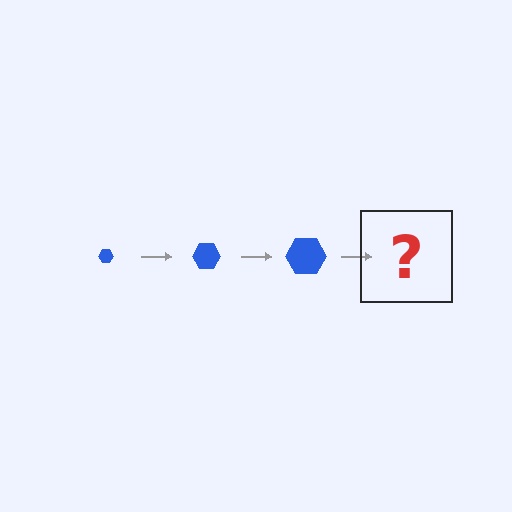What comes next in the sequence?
The next element should be a blue hexagon, larger than the previous one.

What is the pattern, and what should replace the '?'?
The pattern is that the hexagon gets progressively larger each step. The '?' should be a blue hexagon, larger than the previous one.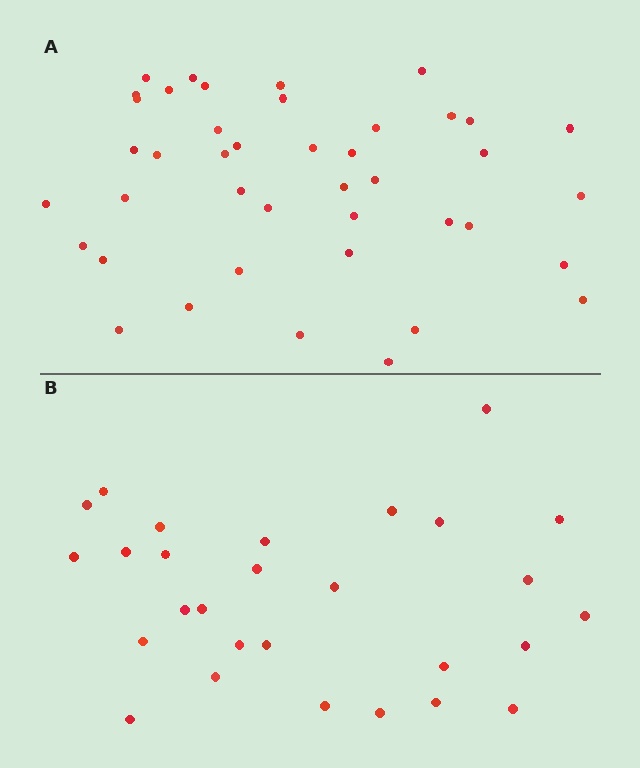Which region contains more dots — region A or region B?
Region A (the top region) has more dots.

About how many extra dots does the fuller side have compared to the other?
Region A has approximately 15 more dots than region B.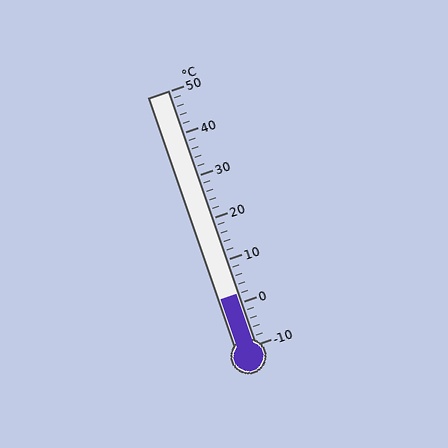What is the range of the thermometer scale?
The thermometer scale ranges from -10°C to 50°C.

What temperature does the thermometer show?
The thermometer shows approximately 2°C.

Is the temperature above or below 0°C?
The temperature is above 0°C.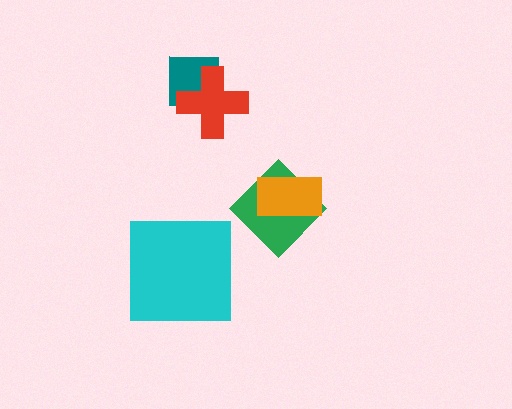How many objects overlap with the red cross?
1 object overlaps with the red cross.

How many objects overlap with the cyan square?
0 objects overlap with the cyan square.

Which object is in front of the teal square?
The red cross is in front of the teal square.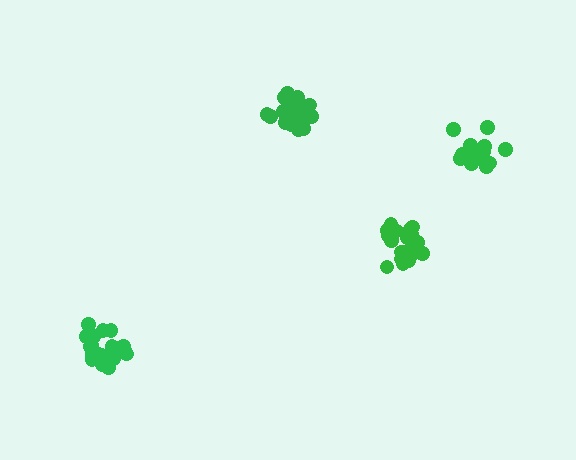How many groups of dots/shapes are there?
There are 4 groups.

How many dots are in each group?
Group 1: 21 dots, Group 2: 16 dots, Group 3: 20 dots, Group 4: 21 dots (78 total).